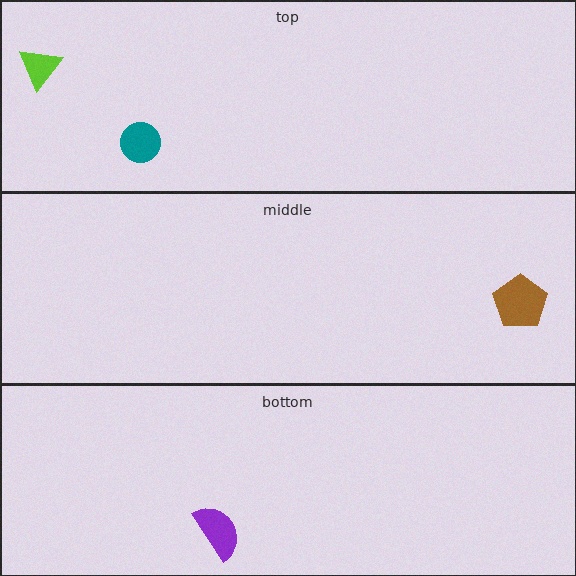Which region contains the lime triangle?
The top region.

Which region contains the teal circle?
The top region.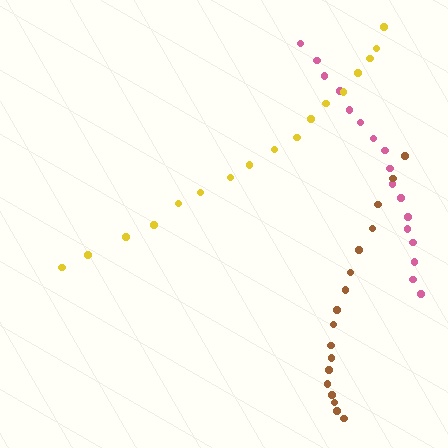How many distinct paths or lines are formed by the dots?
There are 3 distinct paths.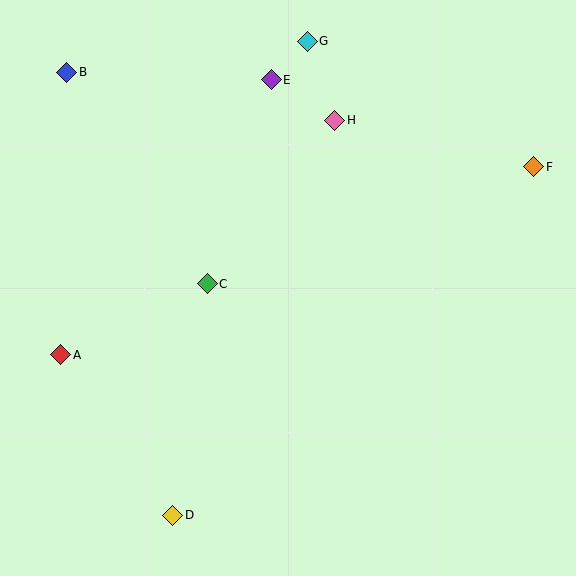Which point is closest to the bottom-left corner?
Point D is closest to the bottom-left corner.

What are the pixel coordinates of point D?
Point D is at (173, 515).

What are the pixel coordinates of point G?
Point G is at (307, 41).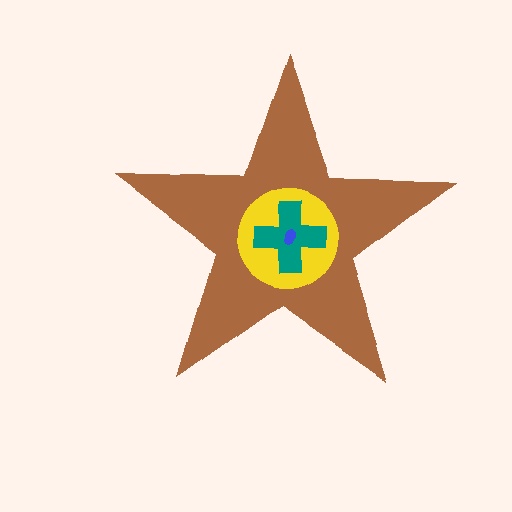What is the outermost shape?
The brown star.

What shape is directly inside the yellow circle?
The teal cross.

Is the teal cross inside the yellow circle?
Yes.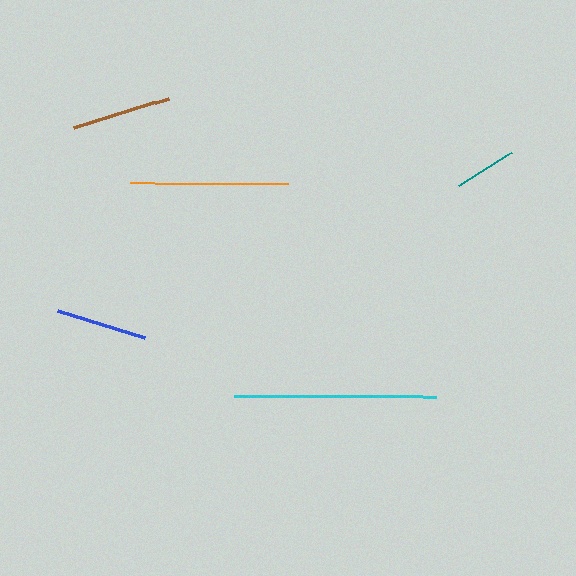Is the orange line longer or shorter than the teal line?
The orange line is longer than the teal line.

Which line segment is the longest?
The cyan line is the longest at approximately 202 pixels.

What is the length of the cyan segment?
The cyan segment is approximately 202 pixels long.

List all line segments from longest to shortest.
From longest to shortest: cyan, orange, brown, blue, teal.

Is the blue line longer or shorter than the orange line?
The orange line is longer than the blue line.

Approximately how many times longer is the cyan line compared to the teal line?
The cyan line is approximately 3.3 times the length of the teal line.